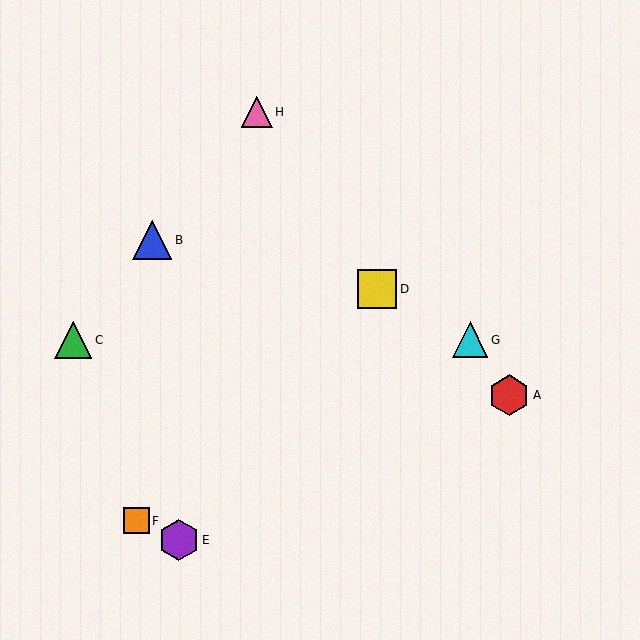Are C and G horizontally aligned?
Yes, both are at y≈340.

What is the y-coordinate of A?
Object A is at y≈395.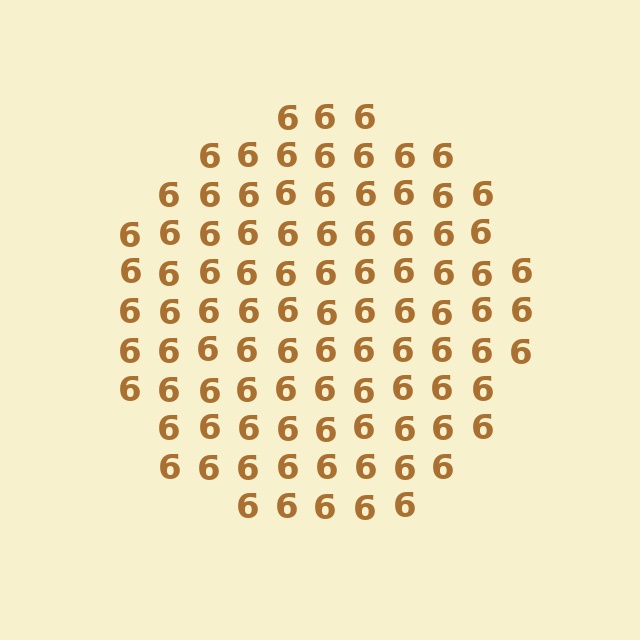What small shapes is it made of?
It is made of small digit 6's.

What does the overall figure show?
The overall figure shows a circle.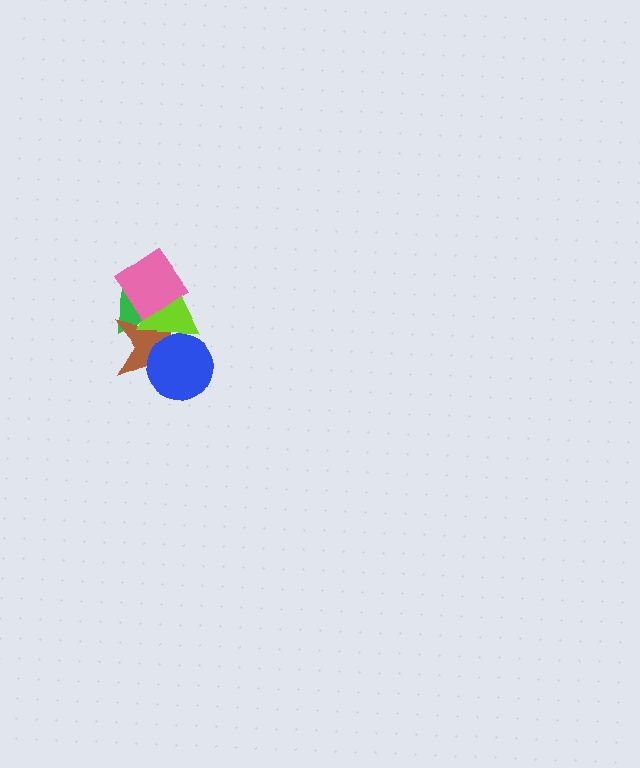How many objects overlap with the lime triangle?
4 objects overlap with the lime triangle.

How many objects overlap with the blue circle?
2 objects overlap with the blue circle.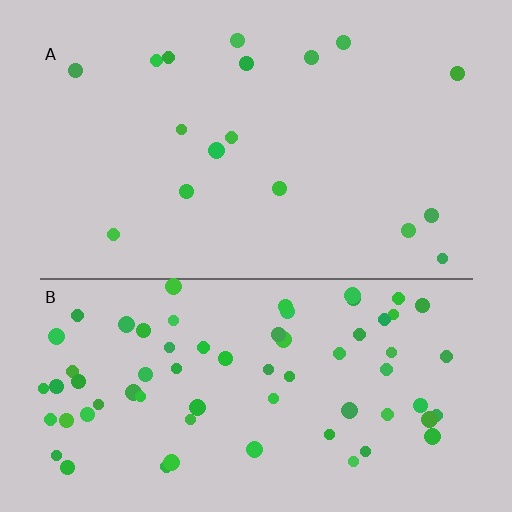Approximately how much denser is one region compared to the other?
Approximately 4.0× — region B over region A.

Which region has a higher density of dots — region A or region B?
B (the bottom).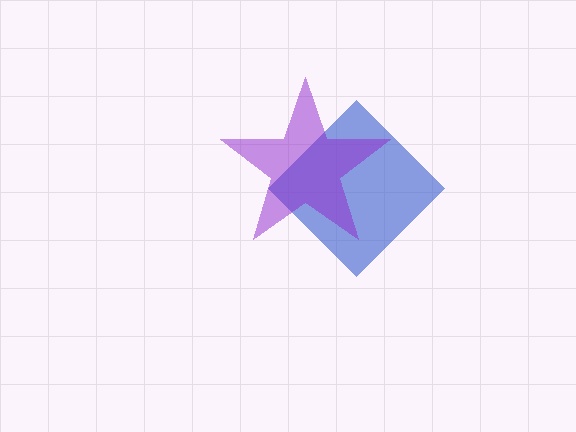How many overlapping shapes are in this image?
There are 2 overlapping shapes in the image.